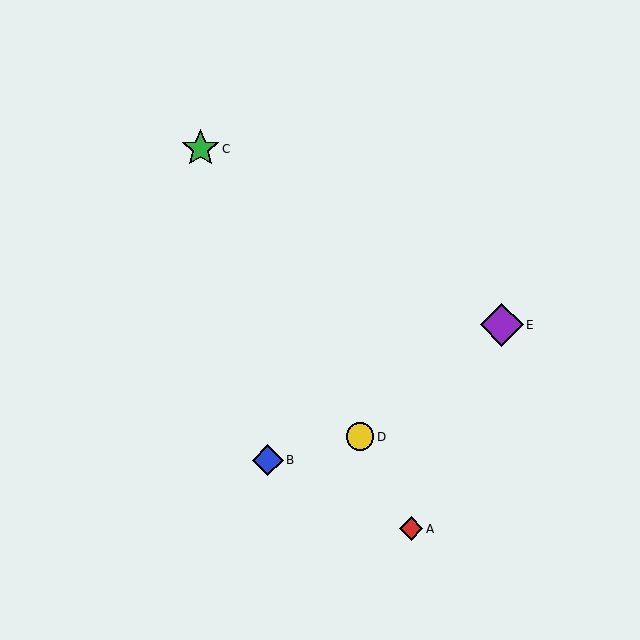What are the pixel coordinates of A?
Object A is at (411, 529).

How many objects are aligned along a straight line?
3 objects (A, C, D) are aligned along a straight line.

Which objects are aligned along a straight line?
Objects A, C, D are aligned along a straight line.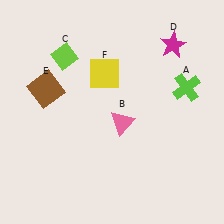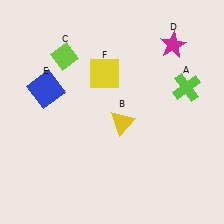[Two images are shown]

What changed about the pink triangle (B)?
In Image 1, B is pink. In Image 2, it changed to yellow.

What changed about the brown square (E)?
In Image 1, E is brown. In Image 2, it changed to blue.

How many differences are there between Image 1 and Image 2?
There are 2 differences between the two images.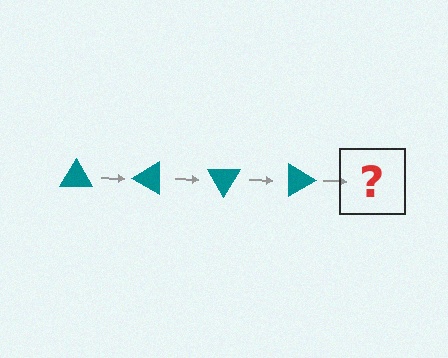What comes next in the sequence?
The next element should be a teal triangle rotated 120 degrees.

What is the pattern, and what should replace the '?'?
The pattern is that the triangle rotates 30 degrees each step. The '?' should be a teal triangle rotated 120 degrees.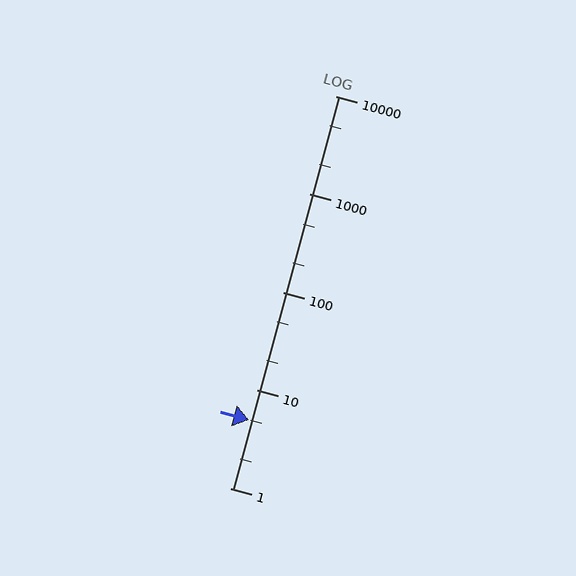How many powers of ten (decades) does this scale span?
The scale spans 4 decades, from 1 to 10000.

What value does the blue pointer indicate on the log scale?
The pointer indicates approximately 4.9.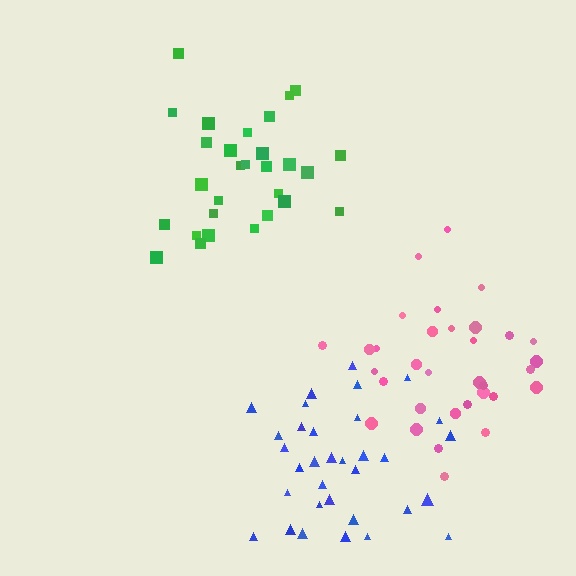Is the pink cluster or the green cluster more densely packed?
Green.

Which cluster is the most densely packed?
Blue.